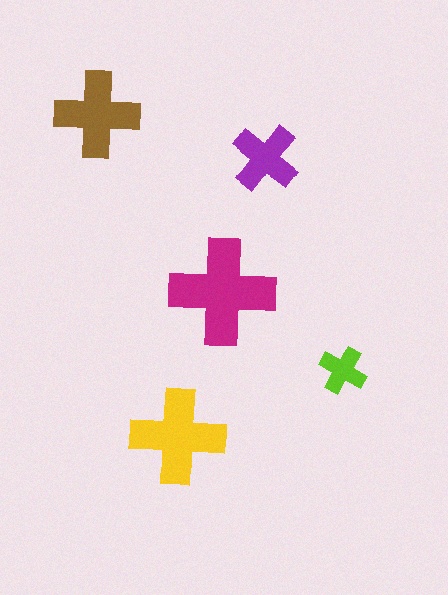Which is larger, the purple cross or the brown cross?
The brown one.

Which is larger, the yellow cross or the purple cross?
The yellow one.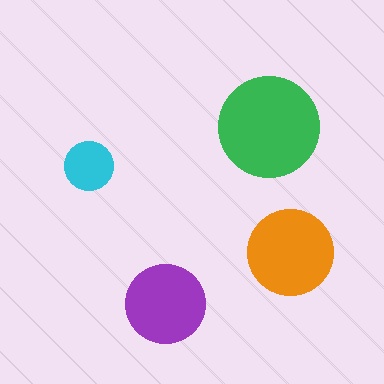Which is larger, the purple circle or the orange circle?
The orange one.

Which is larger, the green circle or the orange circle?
The green one.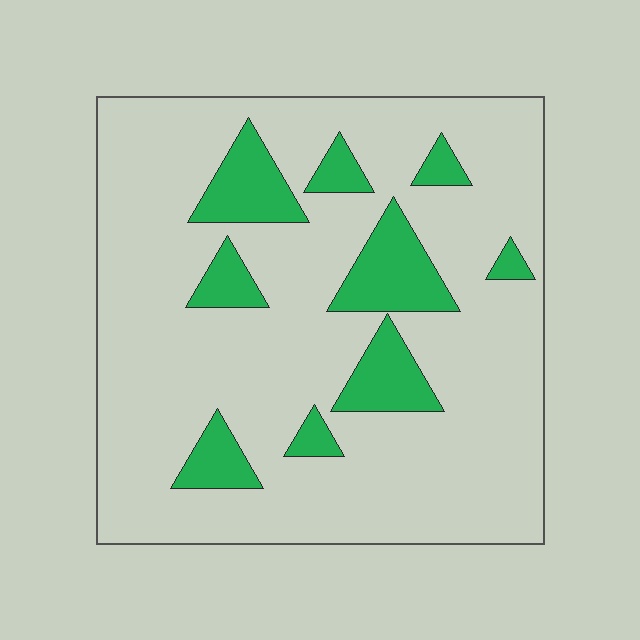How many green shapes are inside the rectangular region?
9.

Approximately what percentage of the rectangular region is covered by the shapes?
Approximately 15%.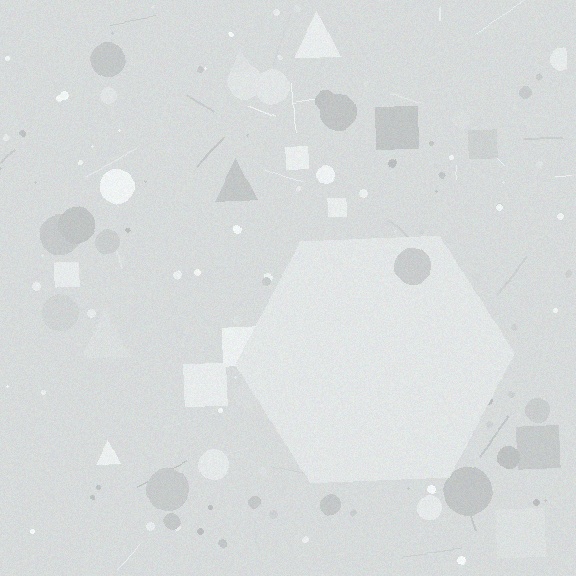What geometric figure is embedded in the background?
A hexagon is embedded in the background.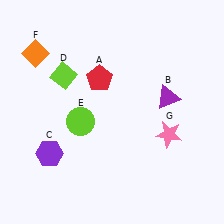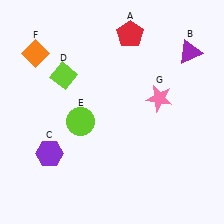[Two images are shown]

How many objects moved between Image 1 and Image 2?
3 objects moved between the two images.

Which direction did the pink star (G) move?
The pink star (G) moved up.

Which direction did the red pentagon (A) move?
The red pentagon (A) moved up.